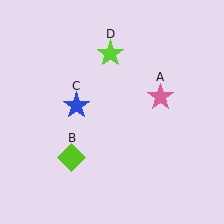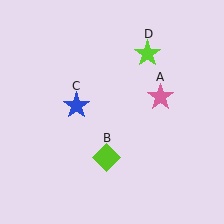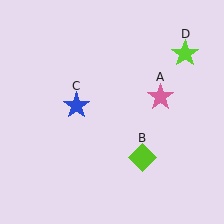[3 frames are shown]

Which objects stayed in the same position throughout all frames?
Pink star (object A) and blue star (object C) remained stationary.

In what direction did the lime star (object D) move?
The lime star (object D) moved right.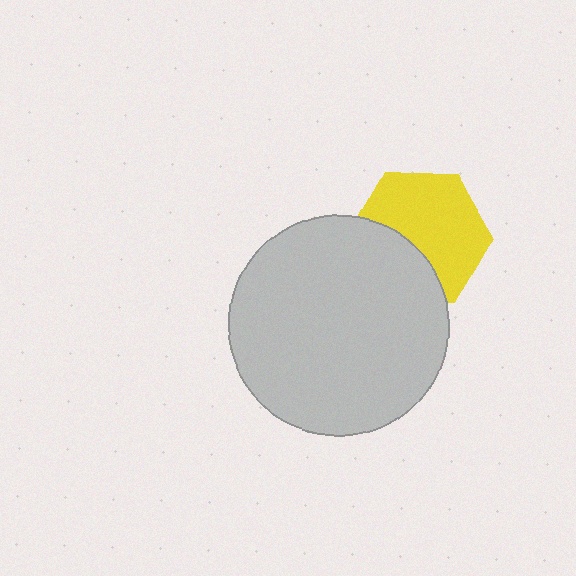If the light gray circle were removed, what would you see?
You would see the complete yellow hexagon.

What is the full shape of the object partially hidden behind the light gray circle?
The partially hidden object is a yellow hexagon.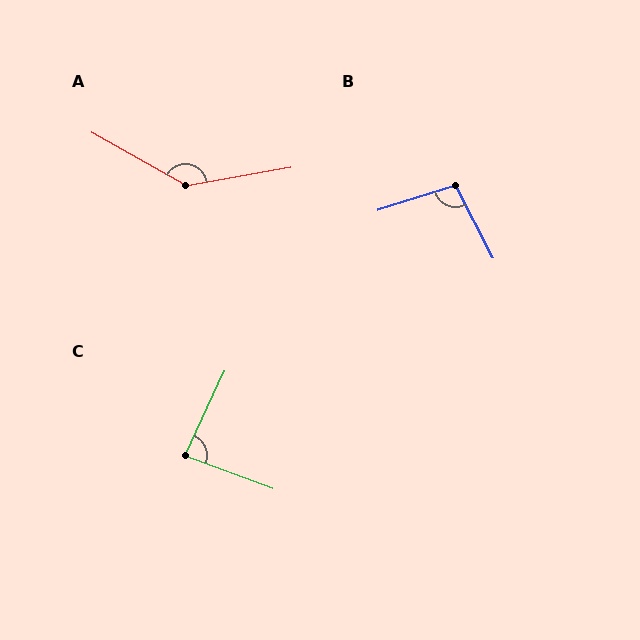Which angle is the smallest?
C, at approximately 86 degrees.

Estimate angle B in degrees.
Approximately 99 degrees.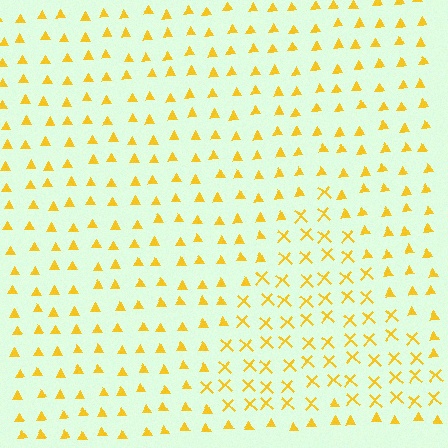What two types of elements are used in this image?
The image uses X marks inside the triangle region and triangles outside it.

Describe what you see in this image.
The image is filled with small yellow elements arranged in a uniform grid. A triangle-shaped region contains X marks, while the surrounding area contains triangles. The boundary is defined purely by the change in element shape.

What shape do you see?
I see a triangle.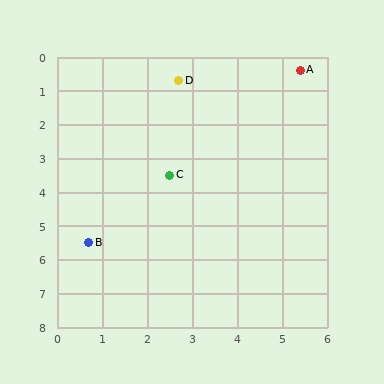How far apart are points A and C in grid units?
Points A and C are about 4.2 grid units apart.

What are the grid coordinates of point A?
Point A is at approximately (5.4, 0.4).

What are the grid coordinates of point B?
Point B is at approximately (0.7, 5.5).